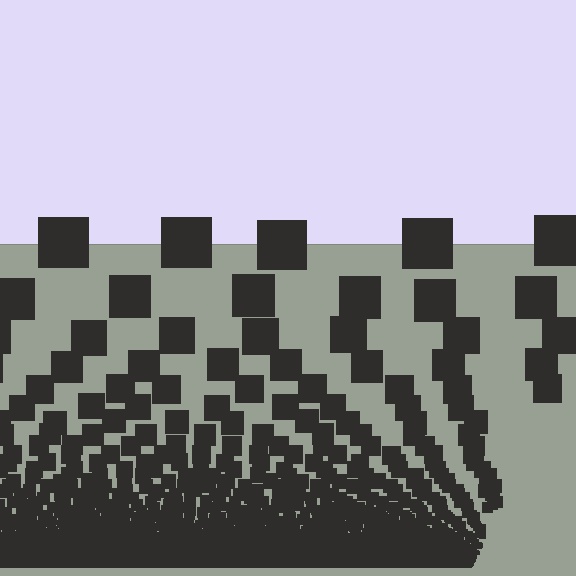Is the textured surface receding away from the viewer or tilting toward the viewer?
The surface appears to tilt toward the viewer. Texture elements get larger and sparser toward the top.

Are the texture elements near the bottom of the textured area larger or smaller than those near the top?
Smaller. The gradient is inverted — elements near the bottom are smaller and denser.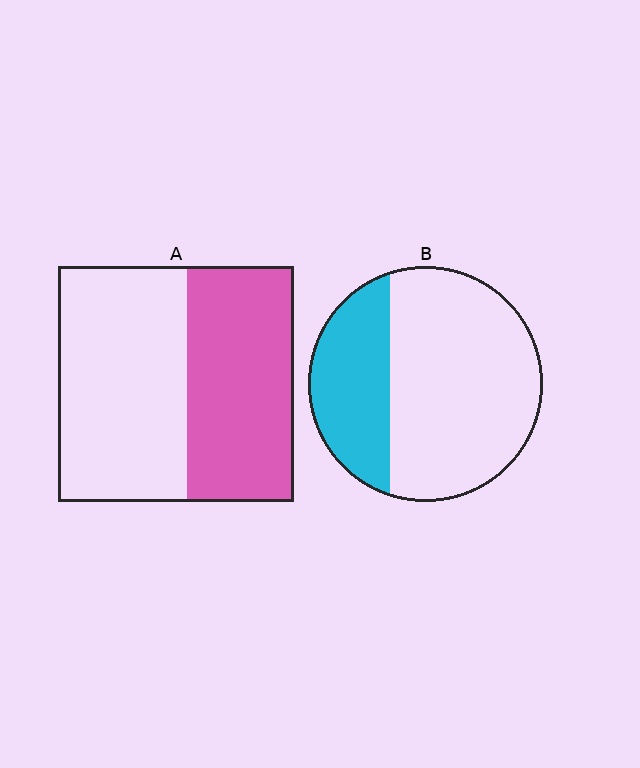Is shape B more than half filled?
No.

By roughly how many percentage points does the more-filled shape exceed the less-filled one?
By roughly 15 percentage points (A over B).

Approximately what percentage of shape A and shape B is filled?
A is approximately 45% and B is approximately 30%.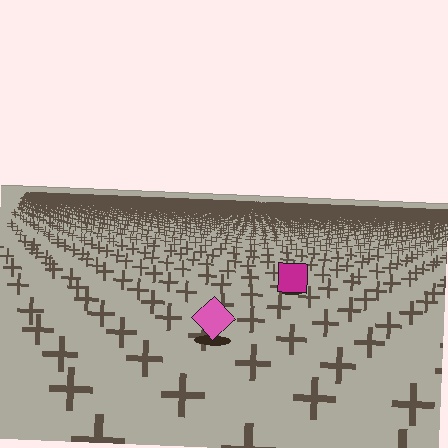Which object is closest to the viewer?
The pink diamond is closest. The texture marks near it are larger and more spread out.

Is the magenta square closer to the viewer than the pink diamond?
No. The pink diamond is closer — you can tell from the texture gradient: the ground texture is coarser near it.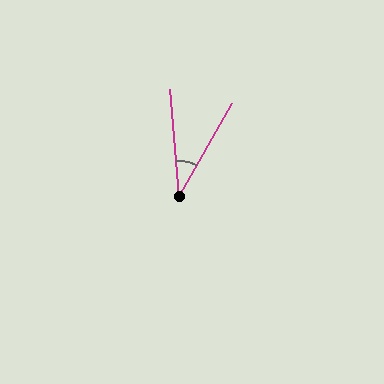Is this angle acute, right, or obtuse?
It is acute.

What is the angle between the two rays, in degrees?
Approximately 35 degrees.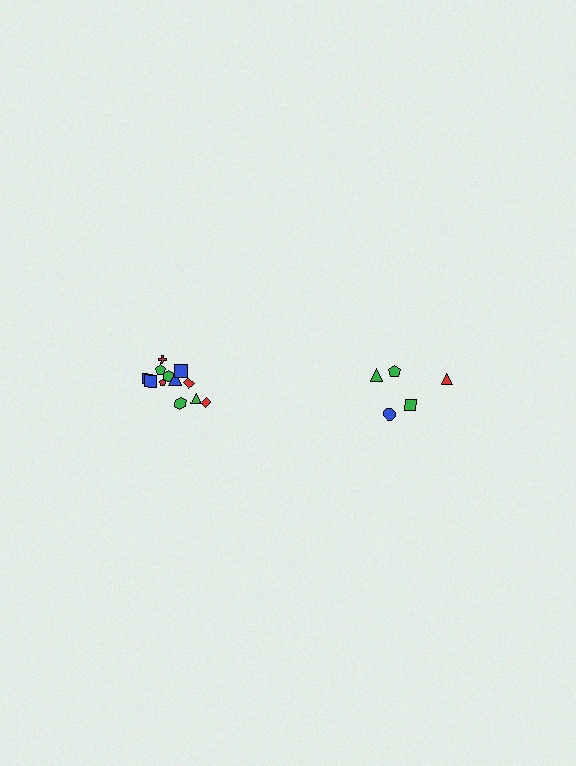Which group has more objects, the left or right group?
The left group.